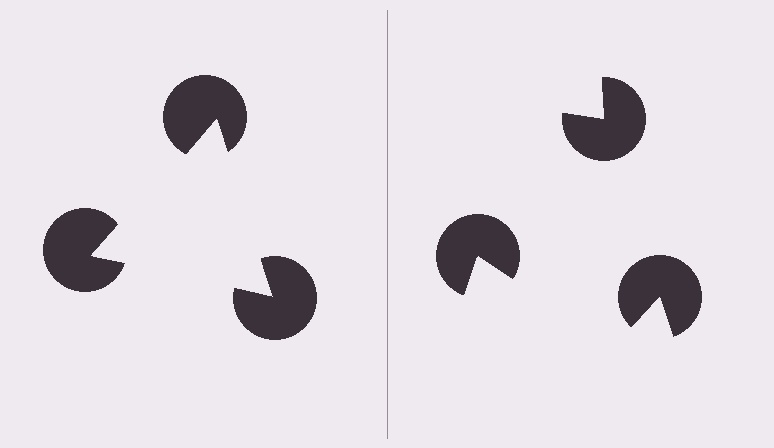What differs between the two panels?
The pac-man discs are positioned identically on both sides; only the wedge orientations differ. On the left they align to a triangle; on the right they are misaligned.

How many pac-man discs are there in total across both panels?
6 — 3 on each side.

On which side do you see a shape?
An illusory triangle appears on the left side. On the right side the wedge cuts are rotated, so no coherent shape forms.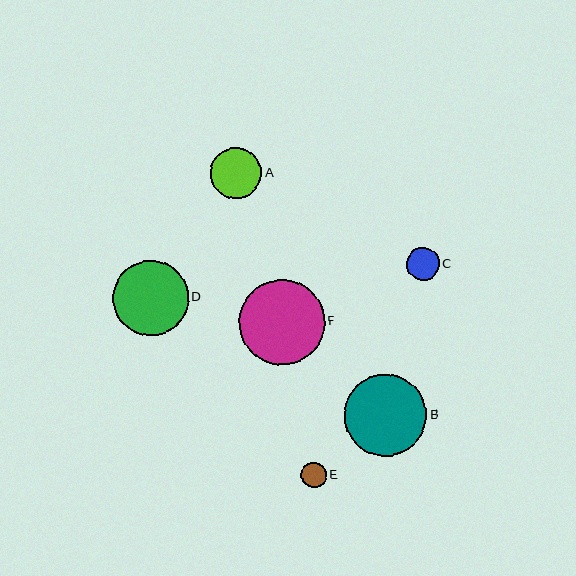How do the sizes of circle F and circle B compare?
Circle F and circle B are approximately the same size.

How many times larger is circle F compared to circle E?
Circle F is approximately 3.4 times the size of circle E.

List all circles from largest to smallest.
From largest to smallest: F, B, D, A, C, E.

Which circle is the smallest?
Circle E is the smallest with a size of approximately 25 pixels.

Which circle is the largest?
Circle F is the largest with a size of approximately 85 pixels.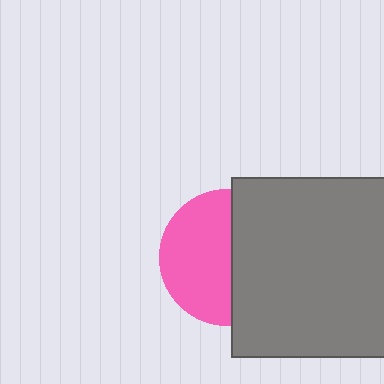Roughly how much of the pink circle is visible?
About half of it is visible (roughly 54%).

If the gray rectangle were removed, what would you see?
You would see the complete pink circle.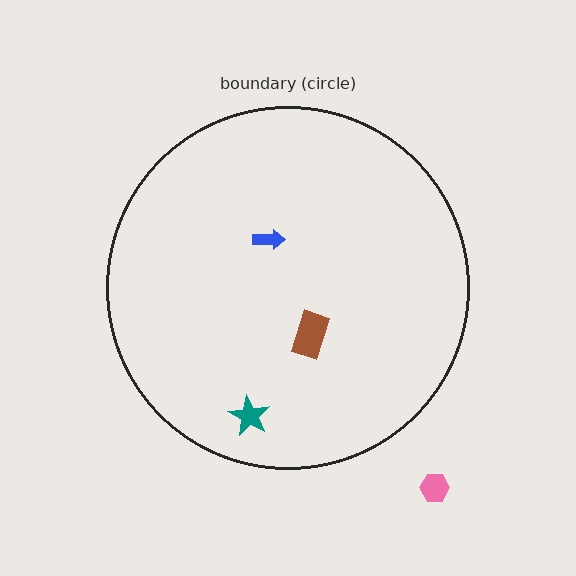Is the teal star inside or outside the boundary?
Inside.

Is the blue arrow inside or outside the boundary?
Inside.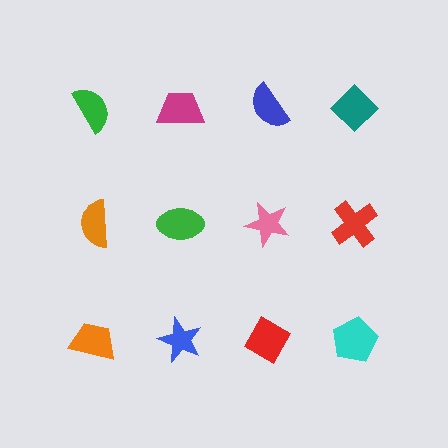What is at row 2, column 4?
A red cross.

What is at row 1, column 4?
A teal diamond.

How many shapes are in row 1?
4 shapes.